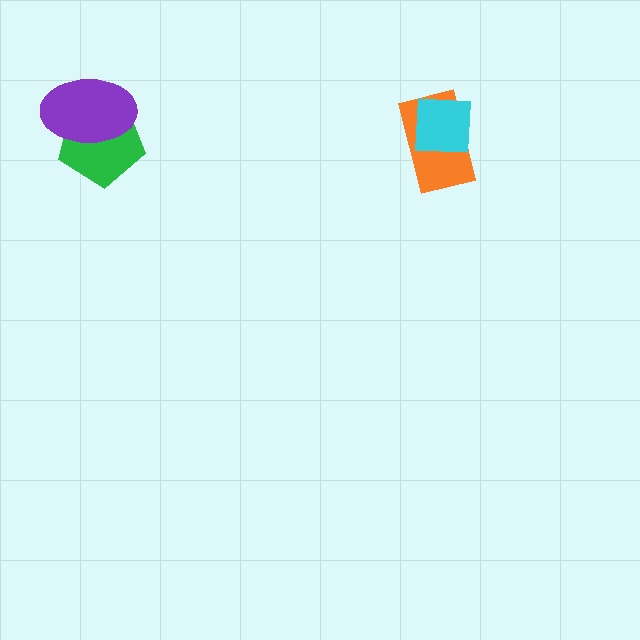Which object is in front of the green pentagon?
The purple ellipse is in front of the green pentagon.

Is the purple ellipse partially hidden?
No, no other shape covers it.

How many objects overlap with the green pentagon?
1 object overlaps with the green pentagon.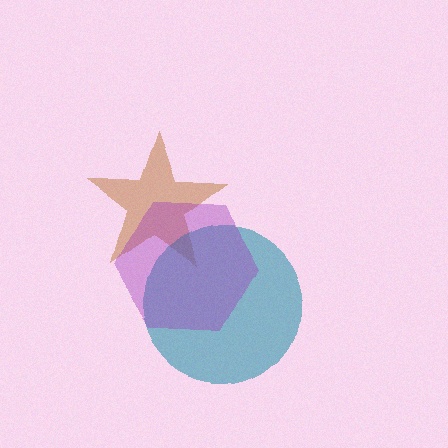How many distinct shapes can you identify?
There are 3 distinct shapes: a brown star, a teal circle, a purple hexagon.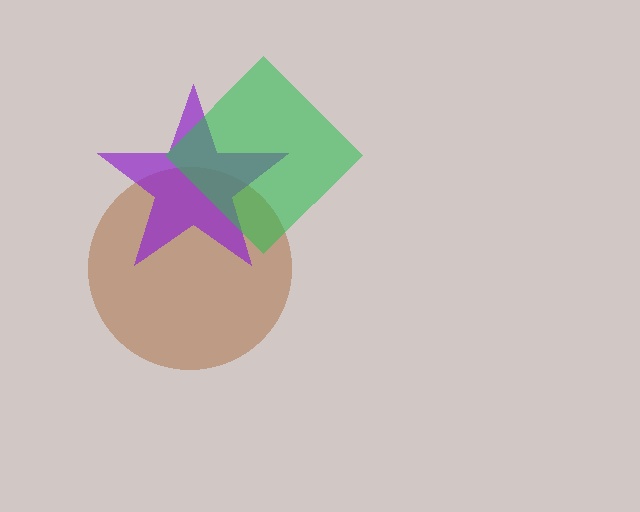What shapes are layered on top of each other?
The layered shapes are: a brown circle, a purple star, a green diamond.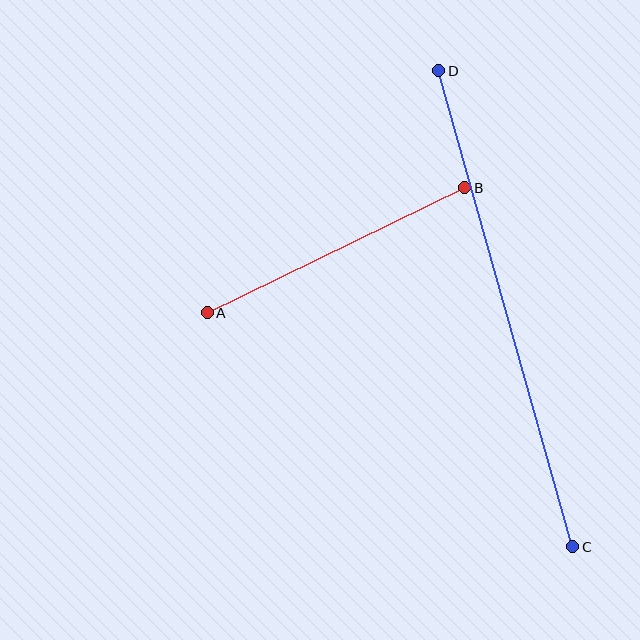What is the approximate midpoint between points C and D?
The midpoint is at approximately (506, 309) pixels.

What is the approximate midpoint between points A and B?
The midpoint is at approximately (336, 250) pixels.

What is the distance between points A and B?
The distance is approximately 286 pixels.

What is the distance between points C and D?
The distance is approximately 495 pixels.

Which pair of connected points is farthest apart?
Points C and D are farthest apart.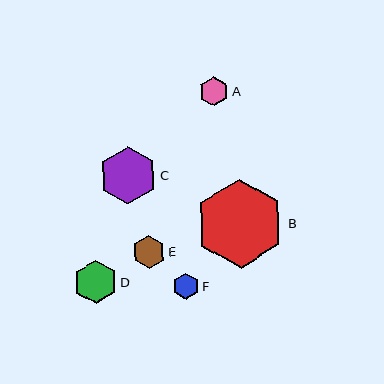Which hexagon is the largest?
Hexagon B is the largest with a size of approximately 89 pixels.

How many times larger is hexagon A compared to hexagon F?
Hexagon A is approximately 1.1 times the size of hexagon F.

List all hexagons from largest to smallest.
From largest to smallest: B, C, D, E, A, F.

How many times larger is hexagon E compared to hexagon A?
Hexagon E is approximately 1.1 times the size of hexagon A.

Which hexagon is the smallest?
Hexagon F is the smallest with a size of approximately 26 pixels.